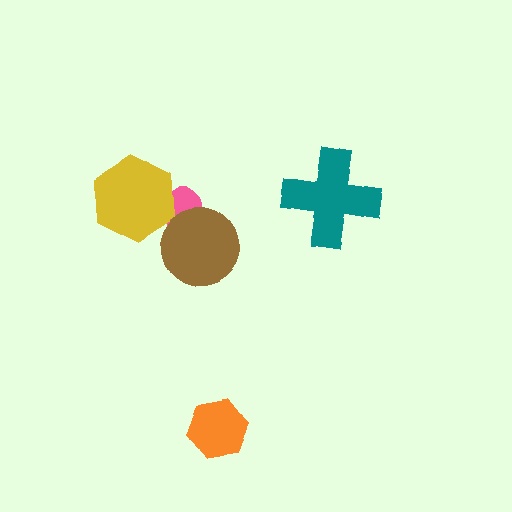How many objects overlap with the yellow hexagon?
1 object overlaps with the yellow hexagon.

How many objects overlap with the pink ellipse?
2 objects overlap with the pink ellipse.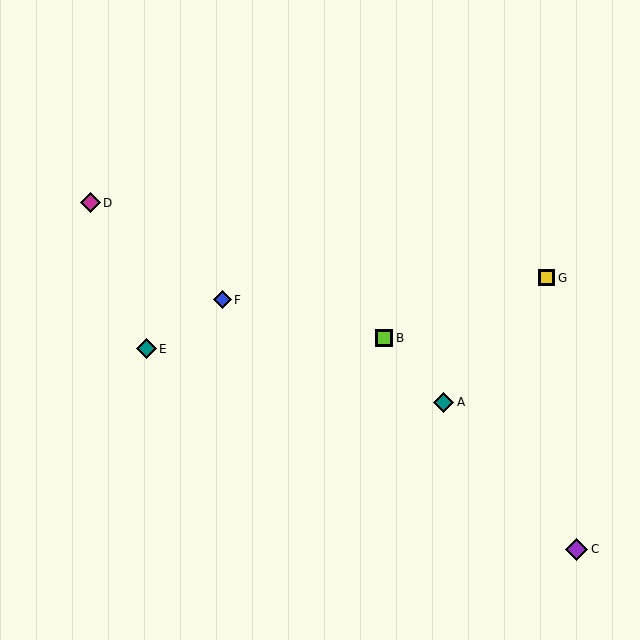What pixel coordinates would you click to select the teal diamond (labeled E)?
Click at (146, 349) to select the teal diamond E.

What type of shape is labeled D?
Shape D is a magenta diamond.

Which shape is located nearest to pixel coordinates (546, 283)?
The yellow square (labeled G) at (547, 278) is nearest to that location.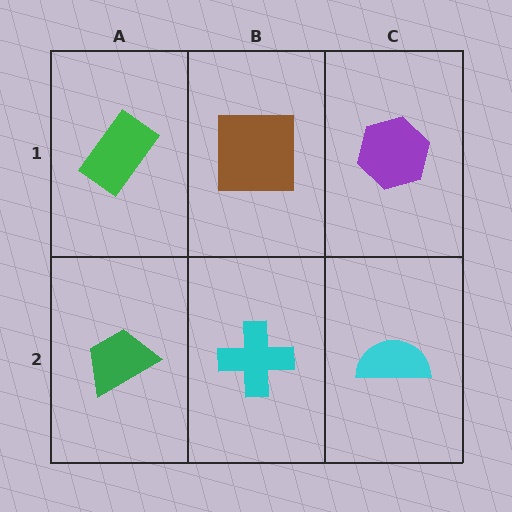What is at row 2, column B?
A cyan cross.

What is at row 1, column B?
A brown square.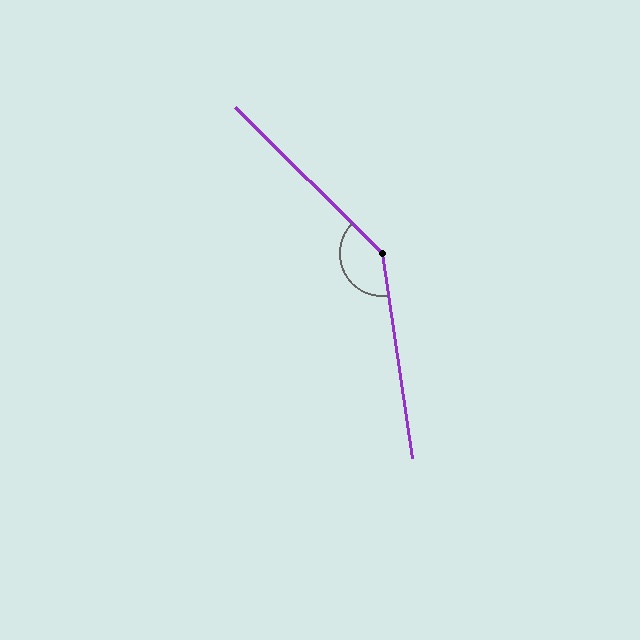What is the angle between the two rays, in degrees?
Approximately 143 degrees.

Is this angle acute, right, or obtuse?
It is obtuse.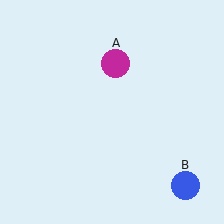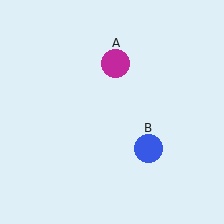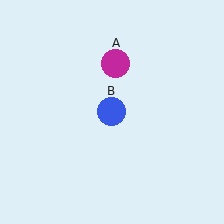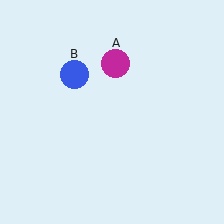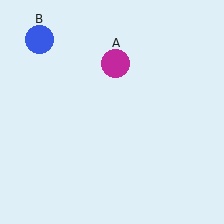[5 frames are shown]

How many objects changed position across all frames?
1 object changed position: blue circle (object B).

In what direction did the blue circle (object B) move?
The blue circle (object B) moved up and to the left.